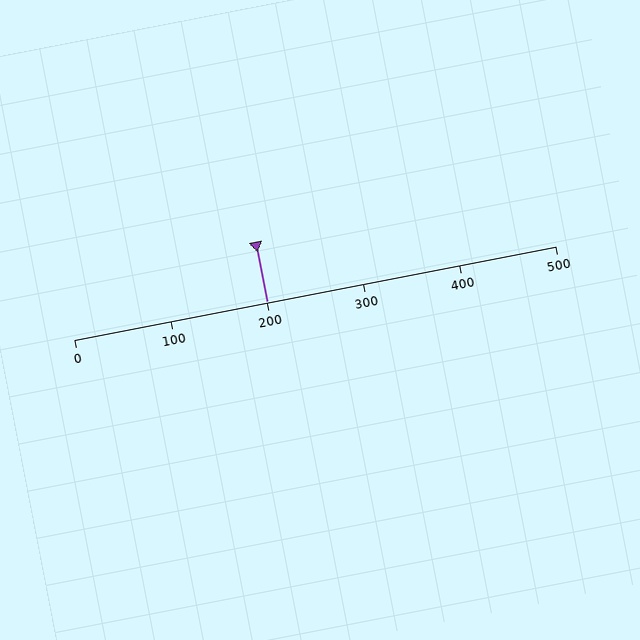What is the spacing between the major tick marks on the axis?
The major ticks are spaced 100 apart.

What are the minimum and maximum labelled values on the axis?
The axis runs from 0 to 500.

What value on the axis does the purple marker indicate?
The marker indicates approximately 200.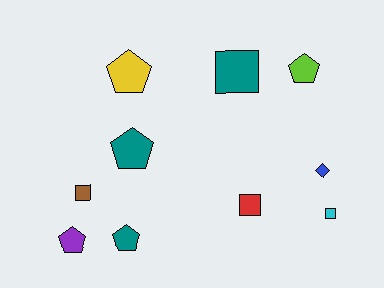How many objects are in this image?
There are 10 objects.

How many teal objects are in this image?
There are 3 teal objects.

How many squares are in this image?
There are 4 squares.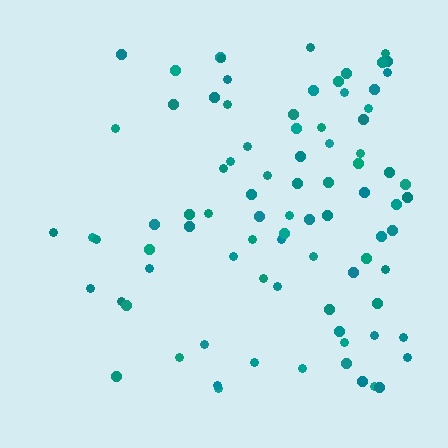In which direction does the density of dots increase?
From left to right, with the right side densest.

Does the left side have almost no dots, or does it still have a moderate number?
Still a moderate number, just noticeably fewer than the right.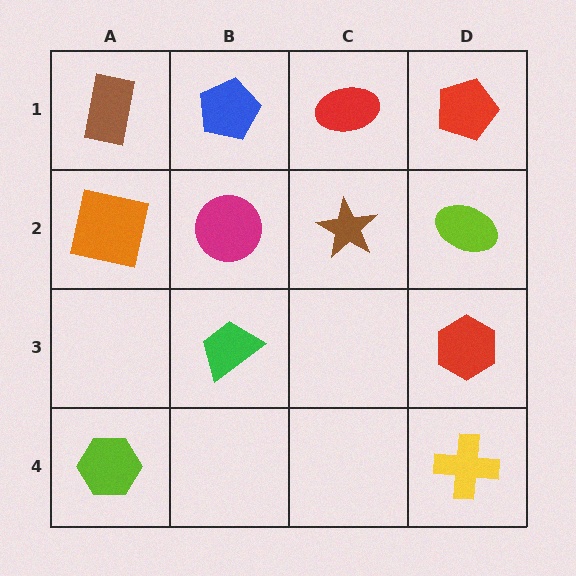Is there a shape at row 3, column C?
No, that cell is empty.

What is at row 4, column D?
A yellow cross.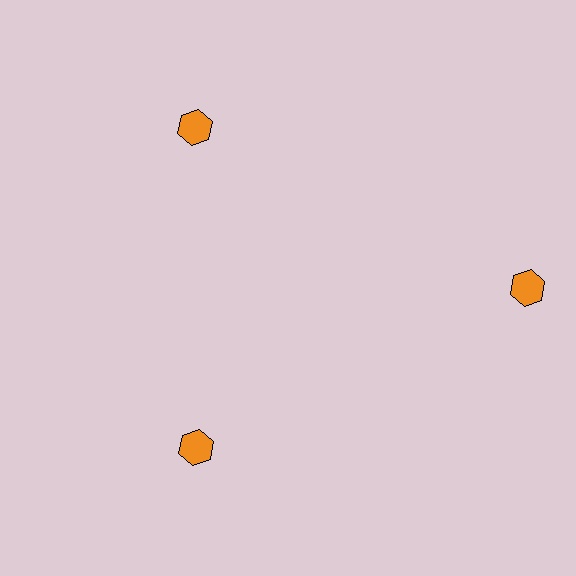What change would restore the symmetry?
The symmetry would be restored by moving it inward, back onto the ring so that all 3 hexagons sit at equal angles and equal distance from the center.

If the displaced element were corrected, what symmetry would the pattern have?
It would have 3-fold rotational symmetry — the pattern would map onto itself every 120 degrees.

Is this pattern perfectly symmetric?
No. The 3 orange hexagons are arranged in a ring, but one element near the 3 o'clock position is pushed outward from the center, breaking the 3-fold rotational symmetry.